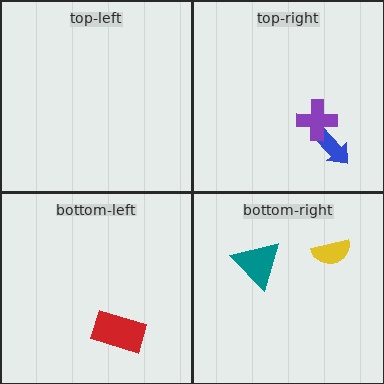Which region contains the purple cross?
The top-right region.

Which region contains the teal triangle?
The bottom-right region.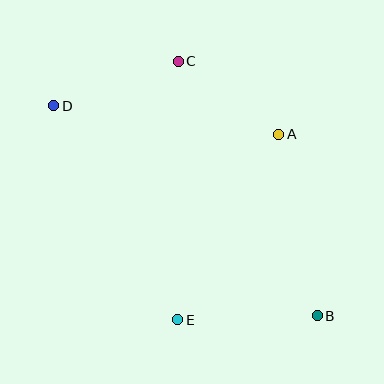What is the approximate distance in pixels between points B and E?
The distance between B and E is approximately 139 pixels.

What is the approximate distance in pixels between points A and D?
The distance between A and D is approximately 227 pixels.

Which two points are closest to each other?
Points A and C are closest to each other.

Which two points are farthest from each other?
Points B and D are farthest from each other.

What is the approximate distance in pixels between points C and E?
The distance between C and E is approximately 259 pixels.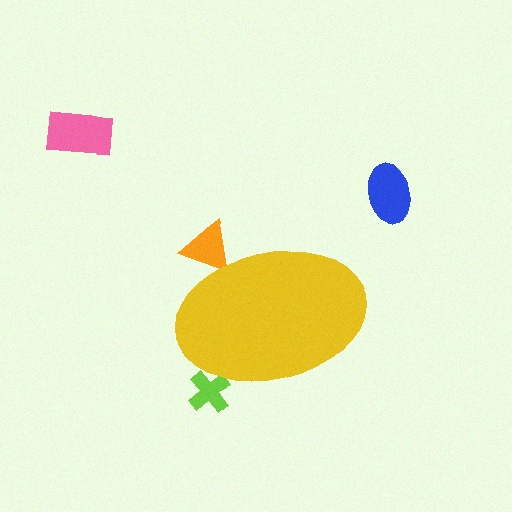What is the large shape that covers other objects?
A yellow ellipse.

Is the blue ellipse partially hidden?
No, the blue ellipse is fully visible.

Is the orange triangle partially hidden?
Yes, the orange triangle is partially hidden behind the yellow ellipse.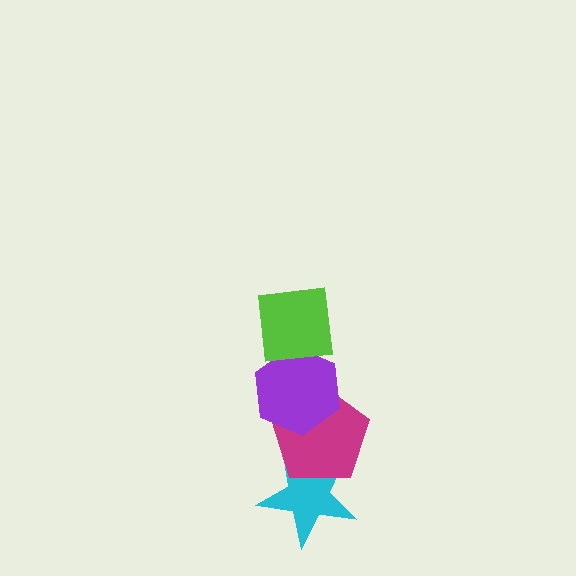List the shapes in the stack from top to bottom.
From top to bottom: the lime square, the purple hexagon, the magenta pentagon, the cyan star.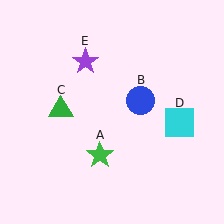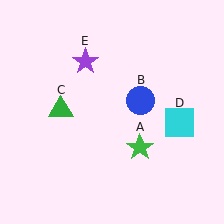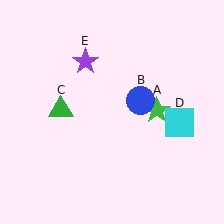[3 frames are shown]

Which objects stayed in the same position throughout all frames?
Blue circle (object B) and green triangle (object C) and cyan square (object D) and purple star (object E) remained stationary.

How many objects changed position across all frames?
1 object changed position: green star (object A).